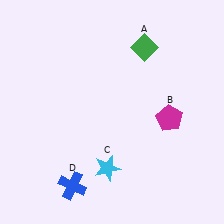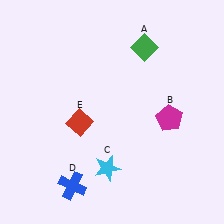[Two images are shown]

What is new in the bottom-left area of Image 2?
A red diamond (E) was added in the bottom-left area of Image 2.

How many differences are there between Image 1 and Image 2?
There is 1 difference between the two images.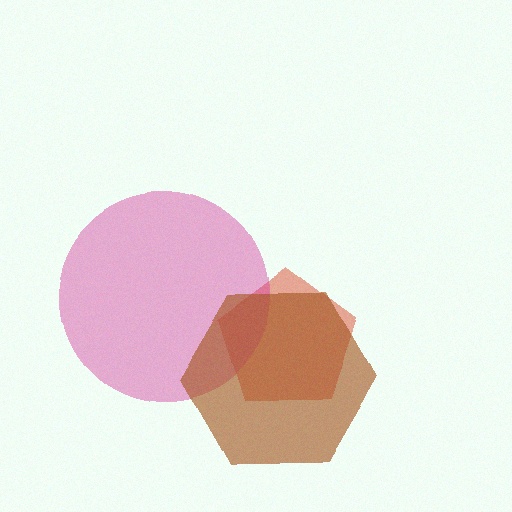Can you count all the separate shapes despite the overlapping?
Yes, there are 3 separate shapes.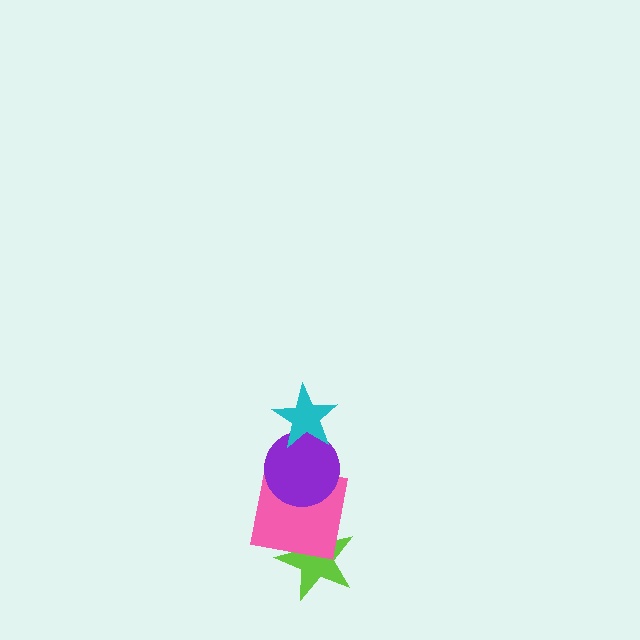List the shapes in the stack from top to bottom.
From top to bottom: the cyan star, the purple circle, the pink square, the lime star.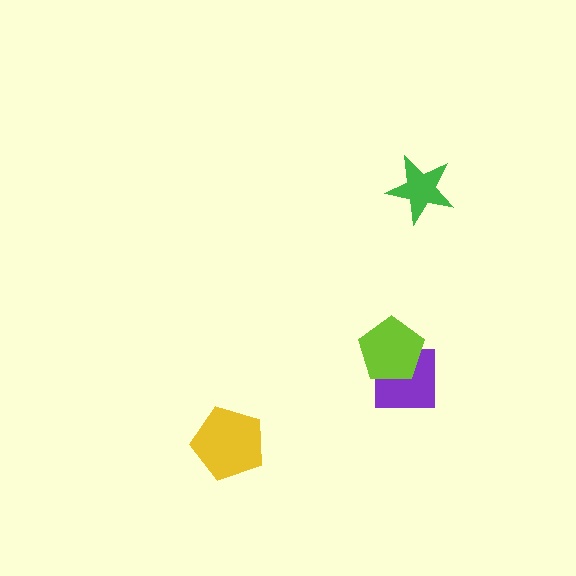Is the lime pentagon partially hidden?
No, no other shape covers it.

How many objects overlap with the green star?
0 objects overlap with the green star.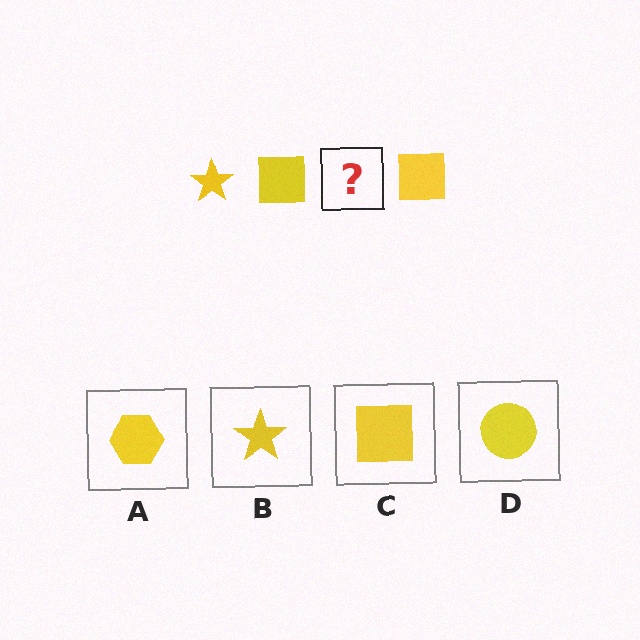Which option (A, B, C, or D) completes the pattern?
B.